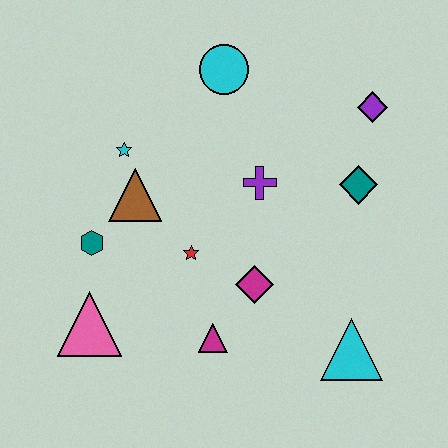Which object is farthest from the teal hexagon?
The purple diamond is farthest from the teal hexagon.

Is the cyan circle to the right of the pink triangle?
Yes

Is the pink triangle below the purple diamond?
Yes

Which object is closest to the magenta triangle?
The magenta diamond is closest to the magenta triangle.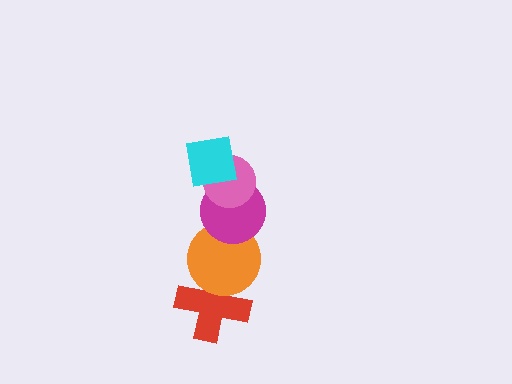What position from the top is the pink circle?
The pink circle is 2nd from the top.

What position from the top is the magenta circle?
The magenta circle is 3rd from the top.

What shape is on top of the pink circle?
The cyan square is on top of the pink circle.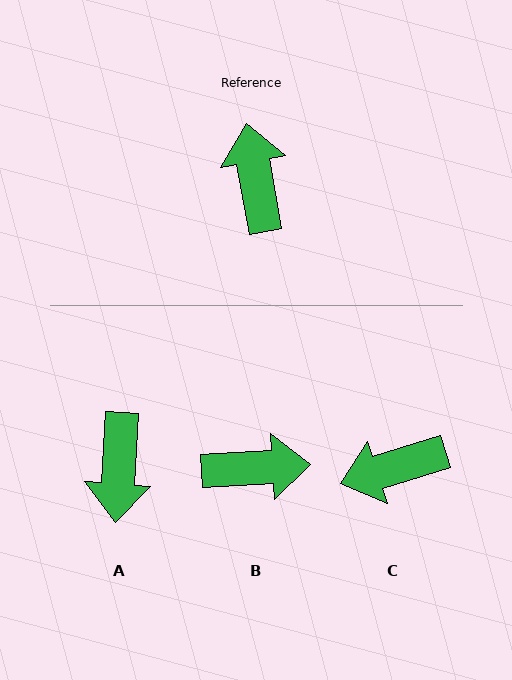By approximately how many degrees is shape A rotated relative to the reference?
Approximately 166 degrees counter-clockwise.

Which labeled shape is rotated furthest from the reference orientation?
A, about 166 degrees away.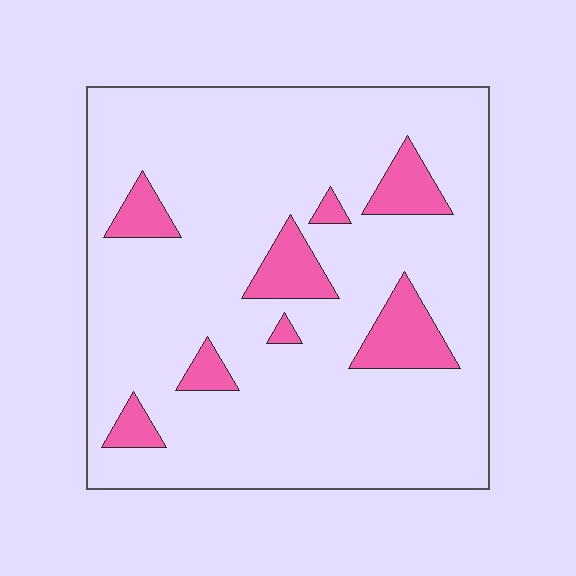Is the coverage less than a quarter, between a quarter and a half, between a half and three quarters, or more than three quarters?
Less than a quarter.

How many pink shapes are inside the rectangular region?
8.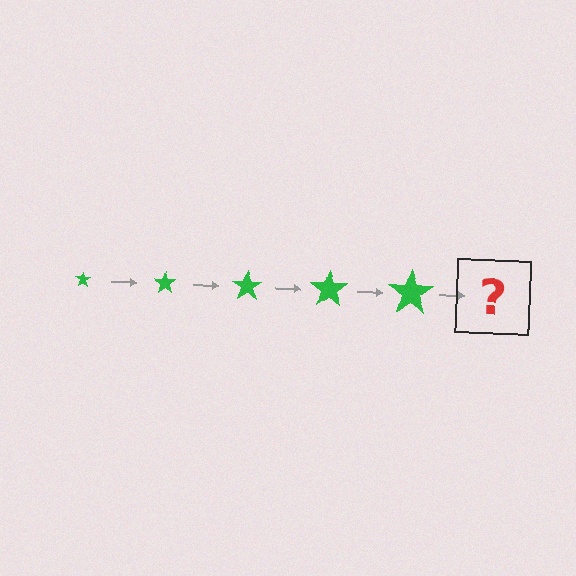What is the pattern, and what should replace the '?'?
The pattern is that the star gets progressively larger each step. The '?' should be a green star, larger than the previous one.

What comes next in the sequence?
The next element should be a green star, larger than the previous one.